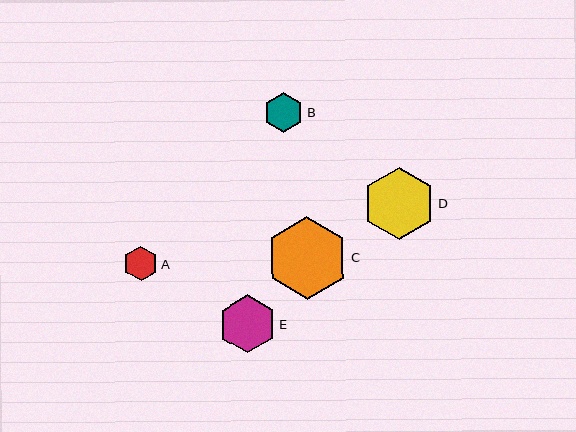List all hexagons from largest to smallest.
From largest to smallest: C, D, E, B, A.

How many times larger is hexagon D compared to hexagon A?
Hexagon D is approximately 2.1 times the size of hexagon A.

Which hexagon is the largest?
Hexagon C is the largest with a size of approximately 82 pixels.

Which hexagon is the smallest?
Hexagon A is the smallest with a size of approximately 34 pixels.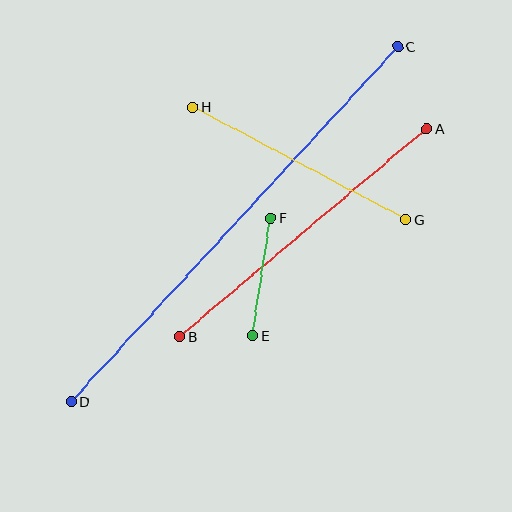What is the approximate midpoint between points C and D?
The midpoint is at approximately (235, 224) pixels.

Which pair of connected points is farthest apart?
Points C and D are farthest apart.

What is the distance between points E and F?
The distance is approximately 119 pixels.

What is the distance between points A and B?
The distance is approximately 322 pixels.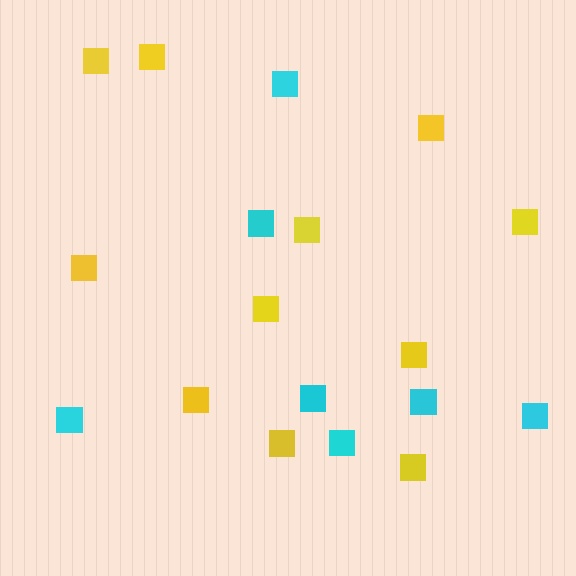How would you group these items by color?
There are 2 groups: one group of yellow squares (11) and one group of cyan squares (7).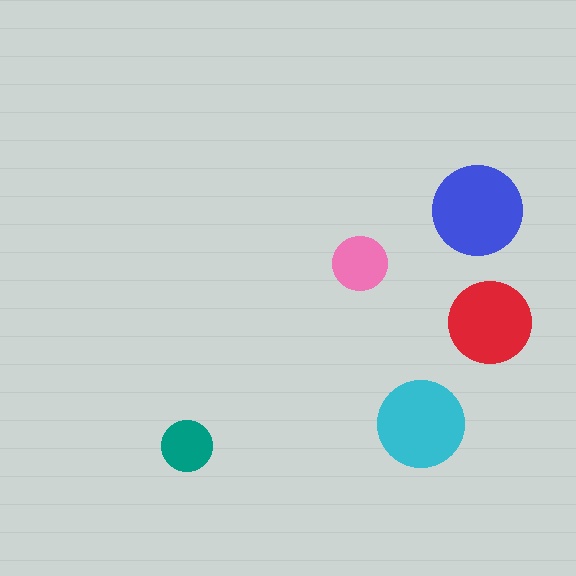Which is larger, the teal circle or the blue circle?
The blue one.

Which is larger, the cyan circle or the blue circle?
The blue one.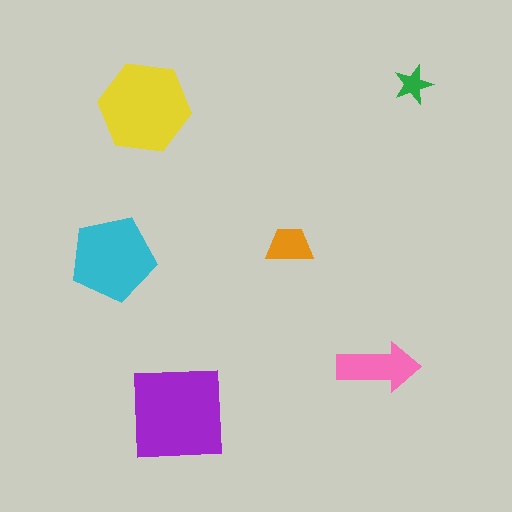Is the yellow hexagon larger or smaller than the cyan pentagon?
Larger.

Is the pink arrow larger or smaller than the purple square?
Smaller.